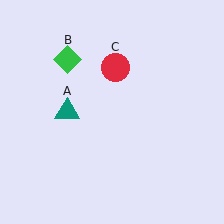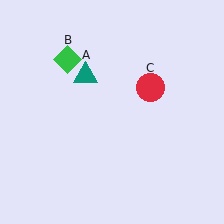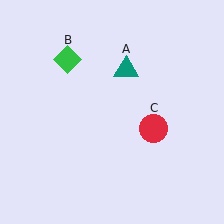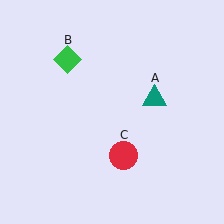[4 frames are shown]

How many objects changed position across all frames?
2 objects changed position: teal triangle (object A), red circle (object C).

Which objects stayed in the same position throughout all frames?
Green diamond (object B) remained stationary.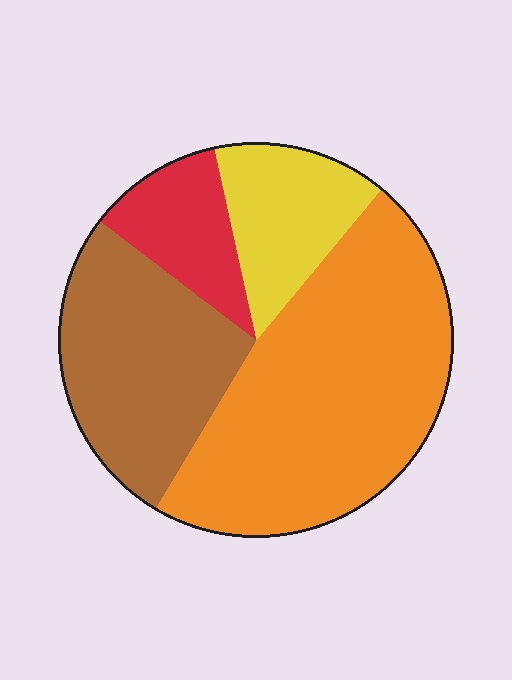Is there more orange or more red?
Orange.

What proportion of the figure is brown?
Brown covers roughly 25% of the figure.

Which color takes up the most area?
Orange, at roughly 45%.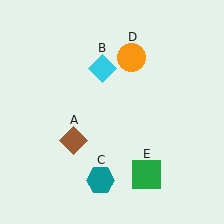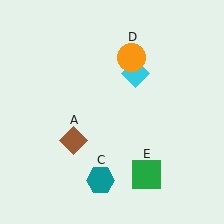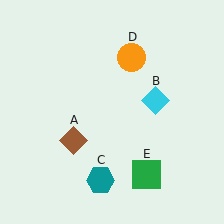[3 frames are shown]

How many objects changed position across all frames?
1 object changed position: cyan diamond (object B).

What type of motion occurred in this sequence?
The cyan diamond (object B) rotated clockwise around the center of the scene.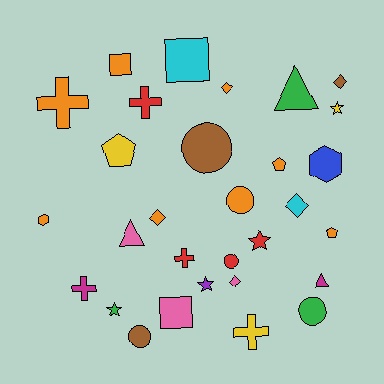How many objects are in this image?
There are 30 objects.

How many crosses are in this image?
There are 5 crosses.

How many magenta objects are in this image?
There are 2 magenta objects.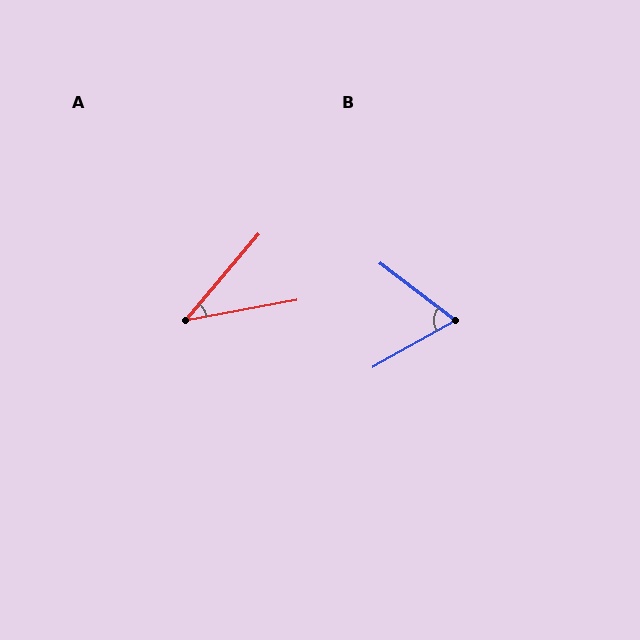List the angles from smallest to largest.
A (39°), B (67°).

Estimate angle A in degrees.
Approximately 39 degrees.